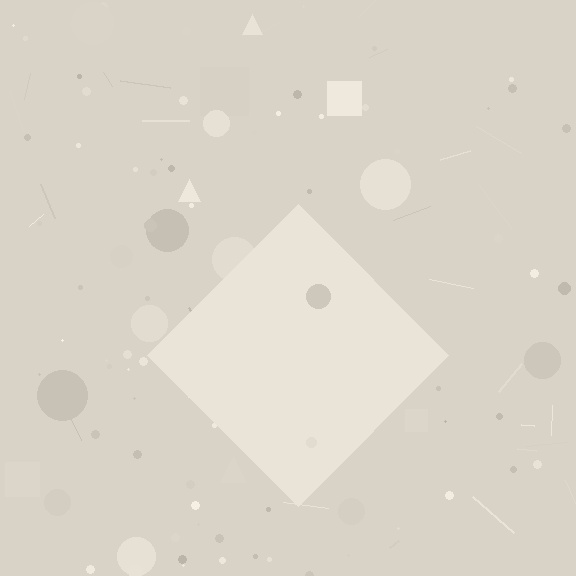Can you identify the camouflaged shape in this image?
The camouflaged shape is a diamond.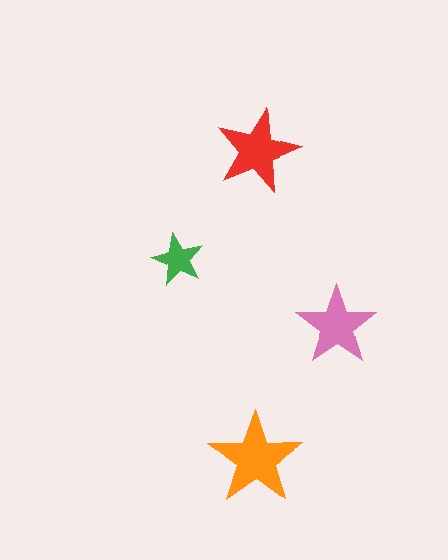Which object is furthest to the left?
The green star is leftmost.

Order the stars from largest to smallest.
the orange one, the red one, the pink one, the green one.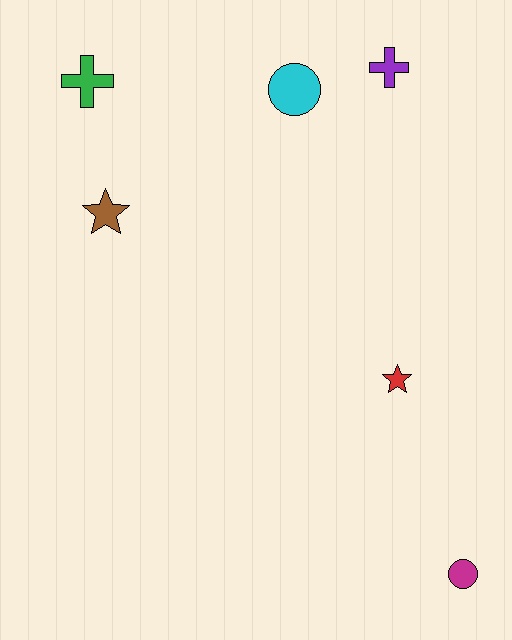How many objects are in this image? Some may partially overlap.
There are 6 objects.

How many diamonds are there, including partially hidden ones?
There are no diamonds.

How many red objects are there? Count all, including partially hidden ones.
There is 1 red object.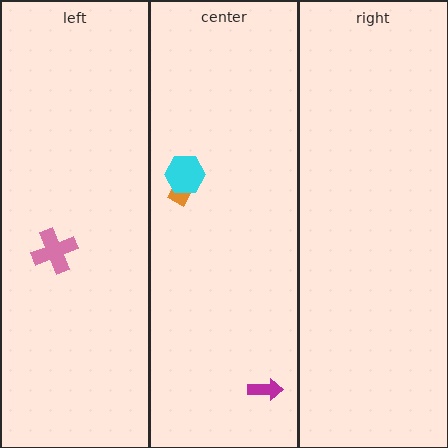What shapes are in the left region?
The pink cross.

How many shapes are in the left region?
1.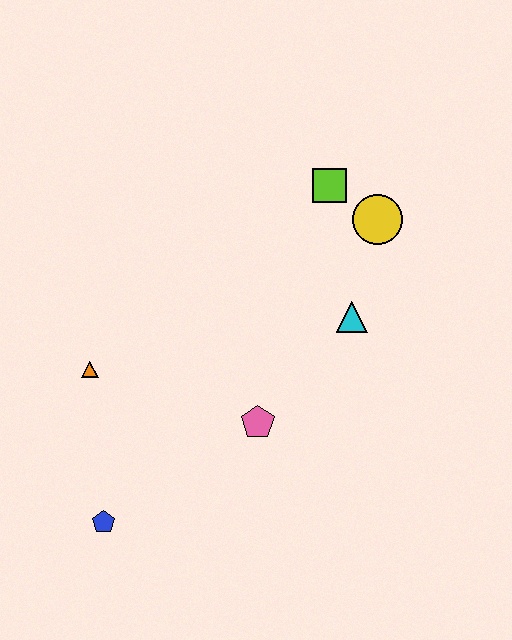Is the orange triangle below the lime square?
Yes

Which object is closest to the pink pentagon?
The cyan triangle is closest to the pink pentagon.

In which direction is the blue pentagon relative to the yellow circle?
The blue pentagon is below the yellow circle.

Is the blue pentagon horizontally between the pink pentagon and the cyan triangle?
No